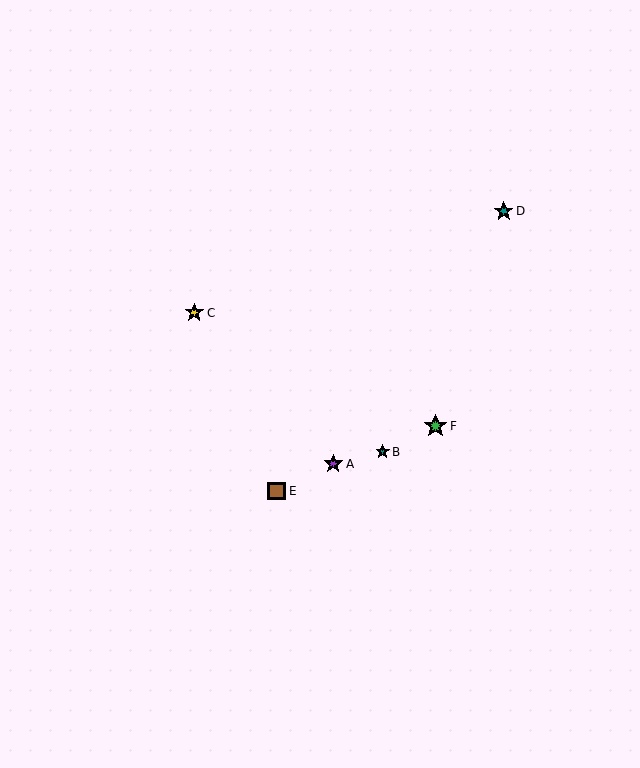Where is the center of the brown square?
The center of the brown square is at (277, 491).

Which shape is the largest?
The green star (labeled F) is the largest.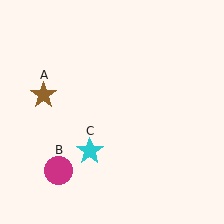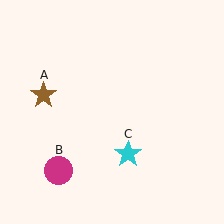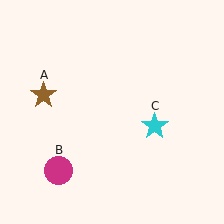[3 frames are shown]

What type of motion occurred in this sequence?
The cyan star (object C) rotated counterclockwise around the center of the scene.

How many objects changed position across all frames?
1 object changed position: cyan star (object C).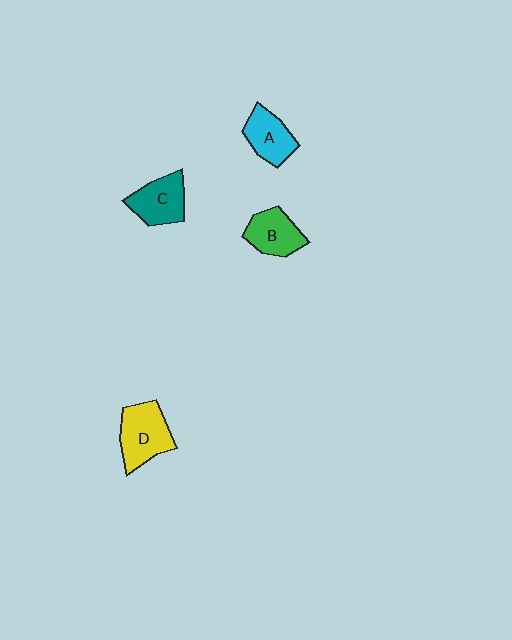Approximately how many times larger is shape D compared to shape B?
Approximately 1.3 times.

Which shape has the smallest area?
Shape A (cyan).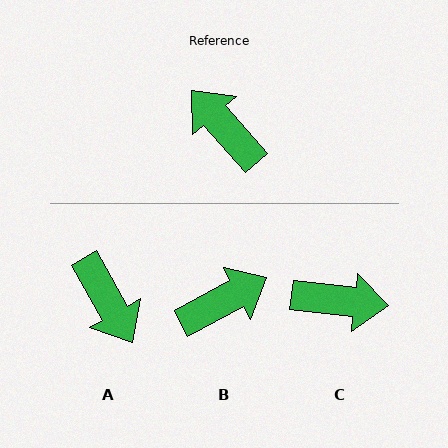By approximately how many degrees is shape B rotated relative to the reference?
Approximately 103 degrees clockwise.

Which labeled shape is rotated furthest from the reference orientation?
A, about 168 degrees away.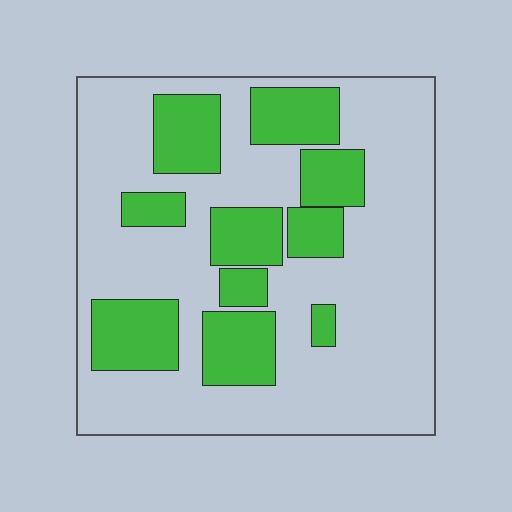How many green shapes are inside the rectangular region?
10.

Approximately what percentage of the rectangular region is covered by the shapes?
Approximately 30%.